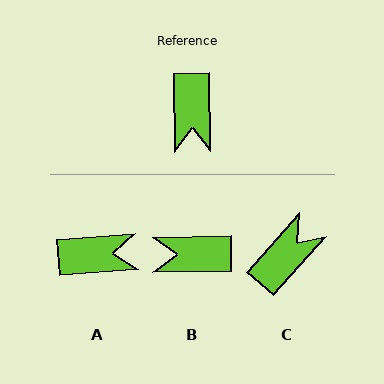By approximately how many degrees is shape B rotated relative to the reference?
Approximately 90 degrees clockwise.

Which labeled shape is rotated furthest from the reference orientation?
C, about 137 degrees away.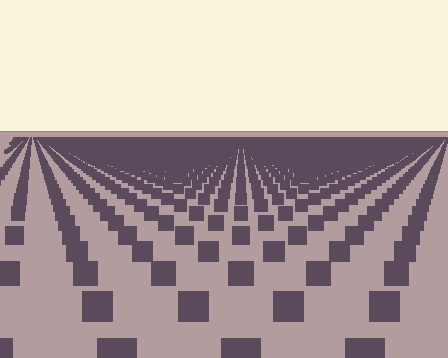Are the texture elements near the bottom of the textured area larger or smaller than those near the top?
Larger. Near the bottom, elements are closer to the viewer and appear at a bigger on-screen size.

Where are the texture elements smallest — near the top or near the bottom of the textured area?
Near the top.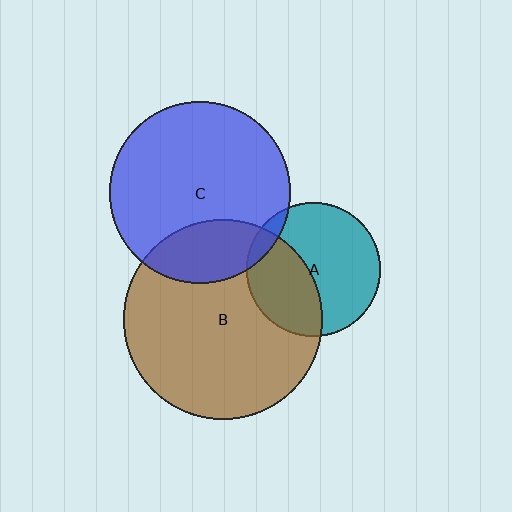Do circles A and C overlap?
Yes.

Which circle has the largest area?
Circle B (brown).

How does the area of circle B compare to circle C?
Approximately 1.2 times.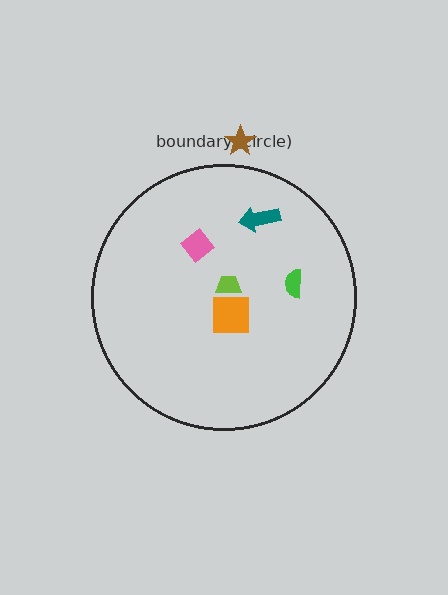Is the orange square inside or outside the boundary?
Inside.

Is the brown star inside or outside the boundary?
Outside.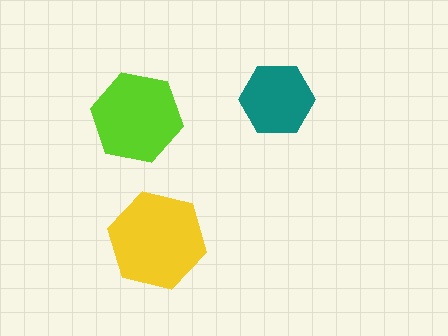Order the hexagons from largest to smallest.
the yellow one, the lime one, the teal one.